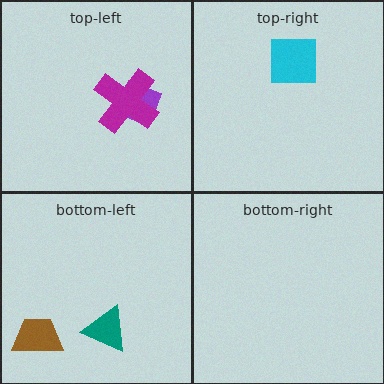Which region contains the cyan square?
The top-right region.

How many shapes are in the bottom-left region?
2.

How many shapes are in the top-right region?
1.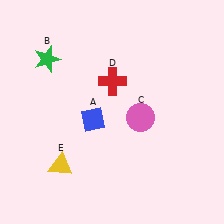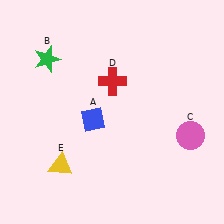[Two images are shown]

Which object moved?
The pink circle (C) moved right.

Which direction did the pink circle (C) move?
The pink circle (C) moved right.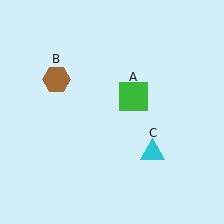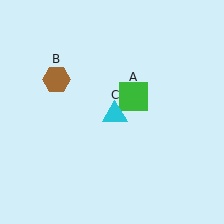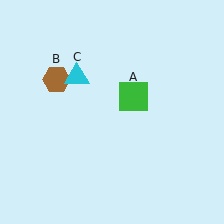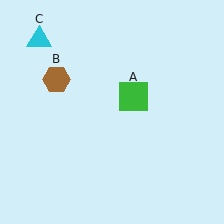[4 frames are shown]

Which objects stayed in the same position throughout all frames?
Green square (object A) and brown hexagon (object B) remained stationary.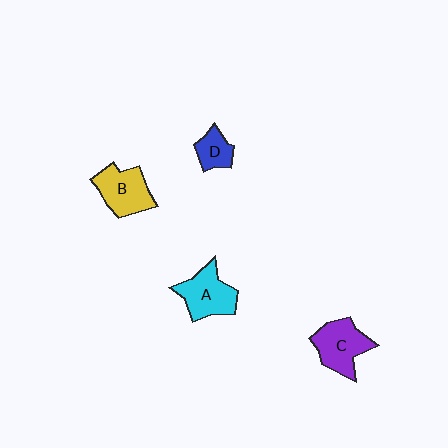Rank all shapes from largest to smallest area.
From largest to smallest: A (cyan), C (purple), B (yellow), D (blue).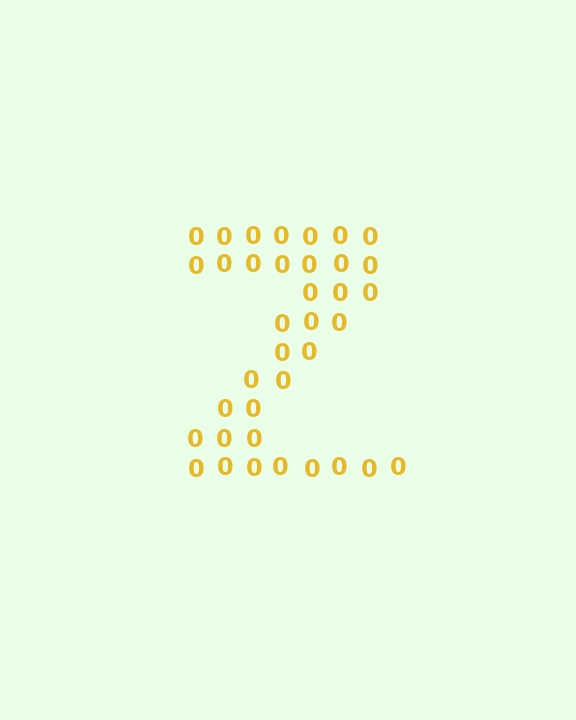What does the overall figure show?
The overall figure shows the letter Z.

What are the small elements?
The small elements are digit 0's.